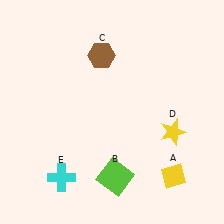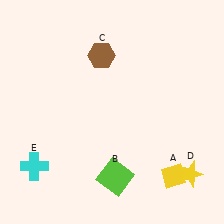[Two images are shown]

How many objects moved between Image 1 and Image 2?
2 objects moved between the two images.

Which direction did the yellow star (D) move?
The yellow star (D) moved down.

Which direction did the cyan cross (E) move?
The cyan cross (E) moved left.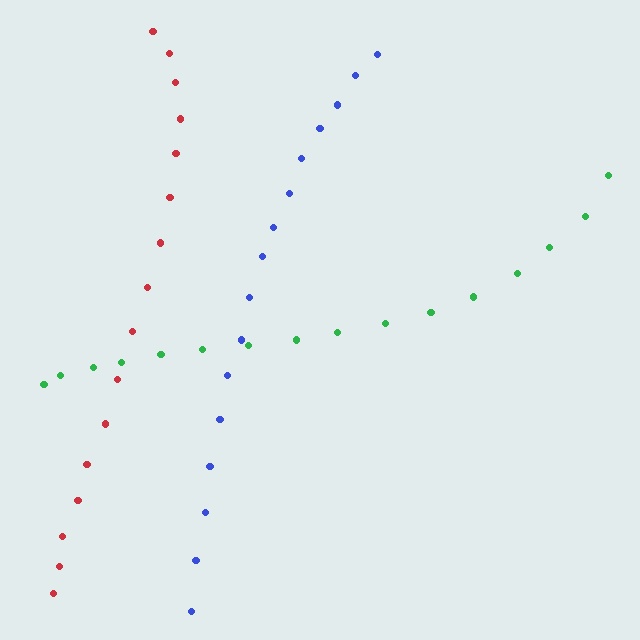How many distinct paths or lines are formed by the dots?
There are 3 distinct paths.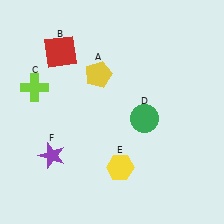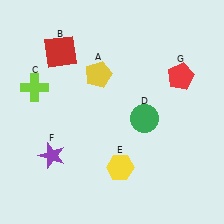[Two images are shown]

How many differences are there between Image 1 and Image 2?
There is 1 difference between the two images.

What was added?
A red pentagon (G) was added in Image 2.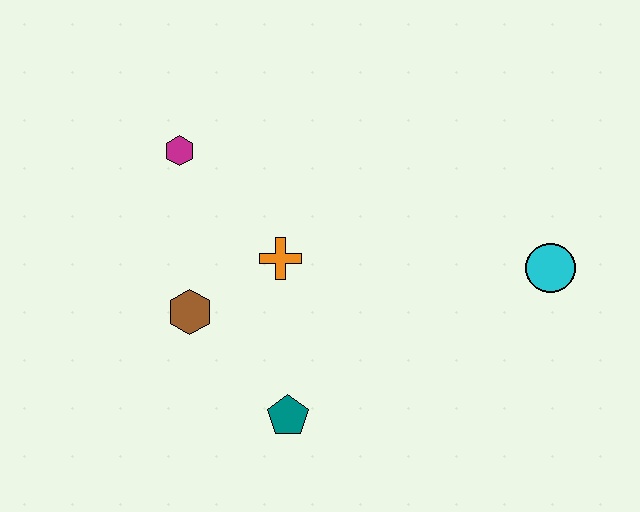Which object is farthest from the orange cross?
The cyan circle is farthest from the orange cross.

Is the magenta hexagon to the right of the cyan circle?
No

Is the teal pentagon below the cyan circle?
Yes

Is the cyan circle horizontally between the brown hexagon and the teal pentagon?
No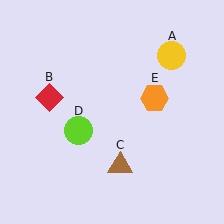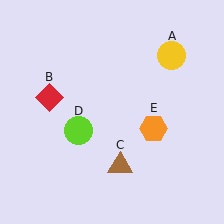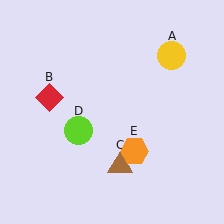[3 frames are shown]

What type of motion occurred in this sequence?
The orange hexagon (object E) rotated clockwise around the center of the scene.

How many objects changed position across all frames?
1 object changed position: orange hexagon (object E).